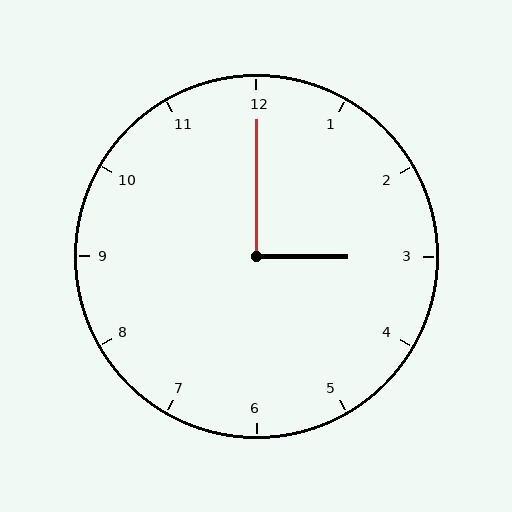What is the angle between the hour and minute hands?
Approximately 90 degrees.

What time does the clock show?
3:00.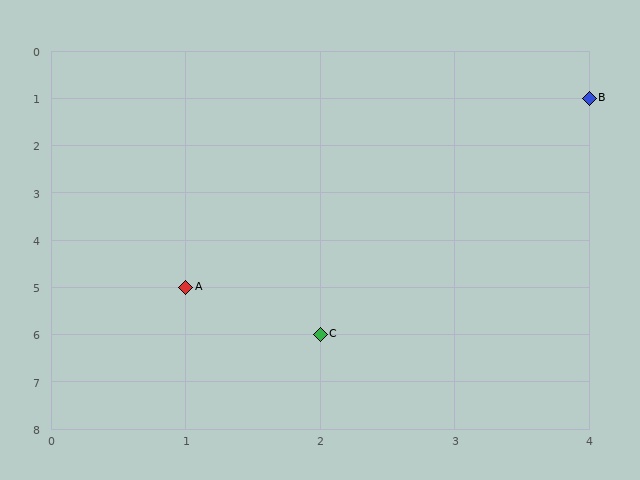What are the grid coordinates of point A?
Point A is at grid coordinates (1, 5).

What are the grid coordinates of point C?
Point C is at grid coordinates (2, 6).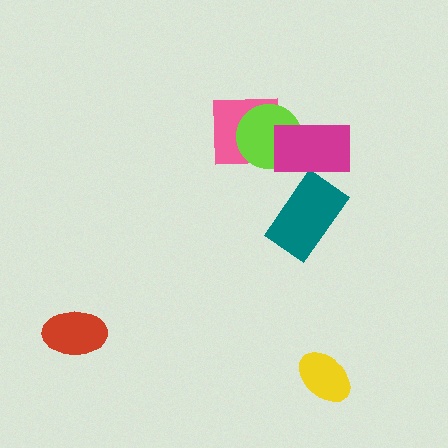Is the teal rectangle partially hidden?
Yes, it is partially covered by another shape.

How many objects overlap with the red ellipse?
0 objects overlap with the red ellipse.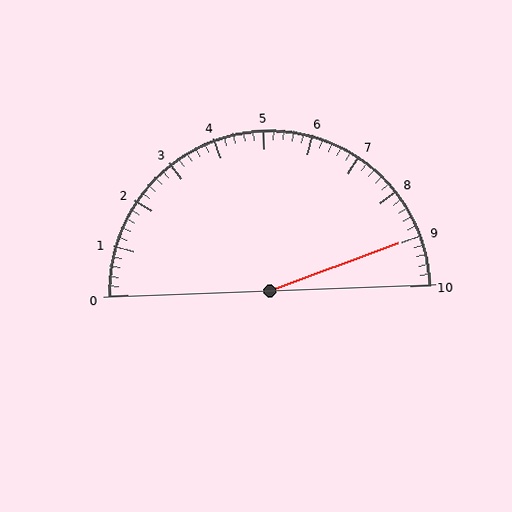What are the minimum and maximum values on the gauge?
The gauge ranges from 0 to 10.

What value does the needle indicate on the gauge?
The needle indicates approximately 9.0.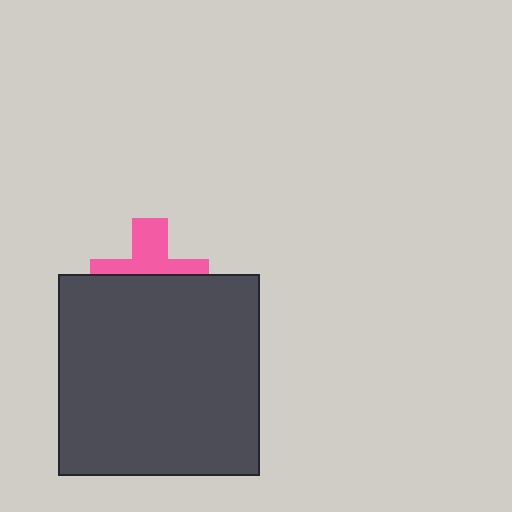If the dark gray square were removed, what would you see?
You would see the complete pink cross.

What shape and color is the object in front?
The object in front is a dark gray square.